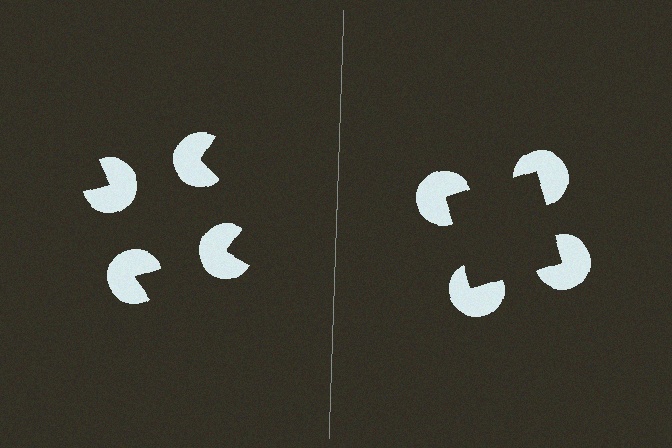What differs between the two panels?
The pac-man discs are positioned identically on both sides; only the wedge orientations differ. On the right they align to a square; on the left they are misaligned.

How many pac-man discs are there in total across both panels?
8 — 4 on each side.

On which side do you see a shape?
An illusory square appears on the right side. On the left side the wedge cuts are rotated, so no coherent shape forms.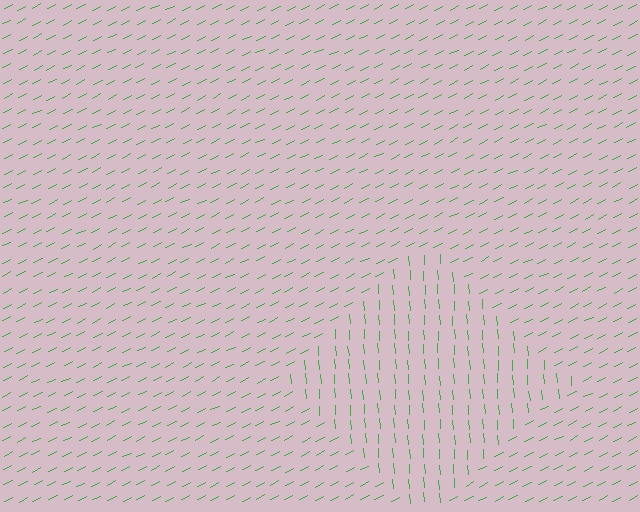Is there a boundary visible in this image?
Yes, there is a texture boundary formed by a change in line orientation.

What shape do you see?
I see a diamond.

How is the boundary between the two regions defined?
The boundary is defined purely by a change in line orientation (approximately 68 degrees difference). All lines are the same color and thickness.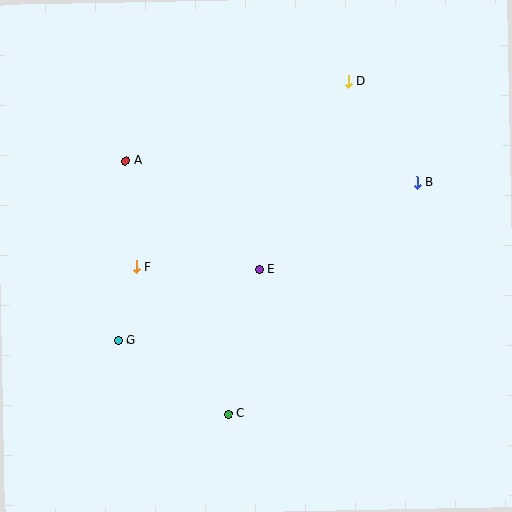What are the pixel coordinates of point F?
Point F is at (137, 267).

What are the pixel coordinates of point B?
Point B is at (417, 182).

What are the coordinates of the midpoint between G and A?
The midpoint between G and A is at (122, 251).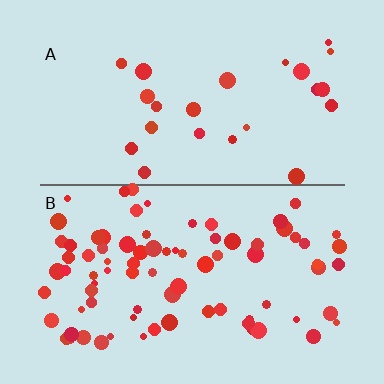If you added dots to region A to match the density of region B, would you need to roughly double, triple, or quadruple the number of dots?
Approximately triple.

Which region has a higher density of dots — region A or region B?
B (the bottom).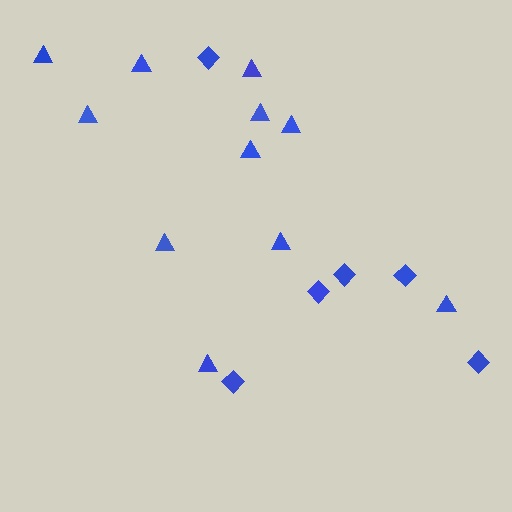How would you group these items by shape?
There are 2 groups: one group of diamonds (6) and one group of triangles (11).